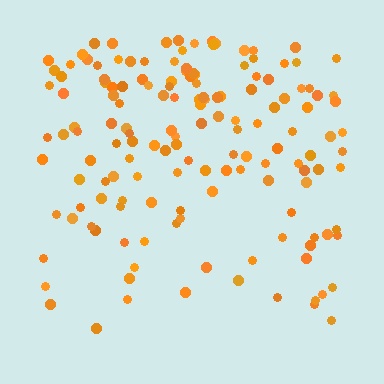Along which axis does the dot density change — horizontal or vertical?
Vertical.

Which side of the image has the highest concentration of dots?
The top.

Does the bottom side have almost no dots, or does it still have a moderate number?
Still a moderate number, just noticeably fewer than the top.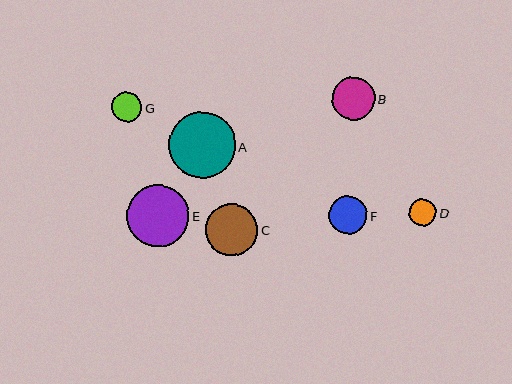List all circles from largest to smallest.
From largest to smallest: A, E, C, B, F, G, D.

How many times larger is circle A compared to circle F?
Circle A is approximately 1.7 times the size of circle F.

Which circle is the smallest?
Circle D is the smallest with a size of approximately 27 pixels.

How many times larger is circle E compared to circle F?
Circle E is approximately 1.6 times the size of circle F.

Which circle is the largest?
Circle A is the largest with a size of approximately 66 pixels.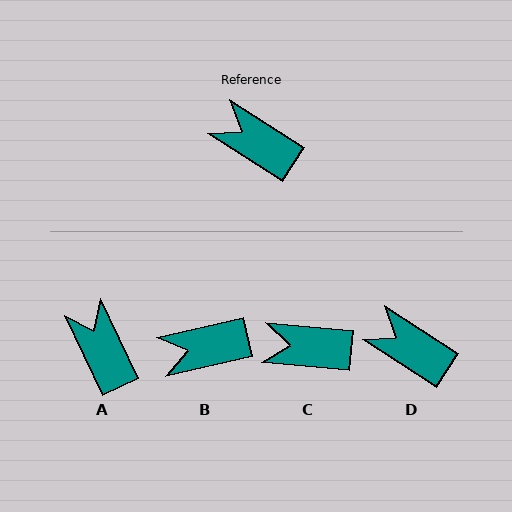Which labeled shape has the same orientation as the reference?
D.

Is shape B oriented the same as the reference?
No, it is off by about 46 degrees.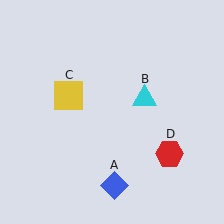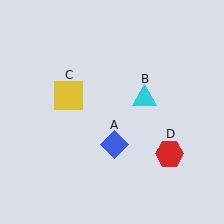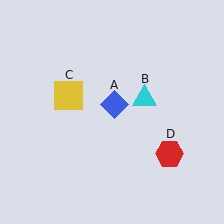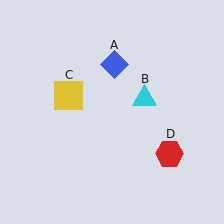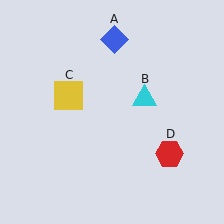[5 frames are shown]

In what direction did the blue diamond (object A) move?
The blue diamond (object A) moved up.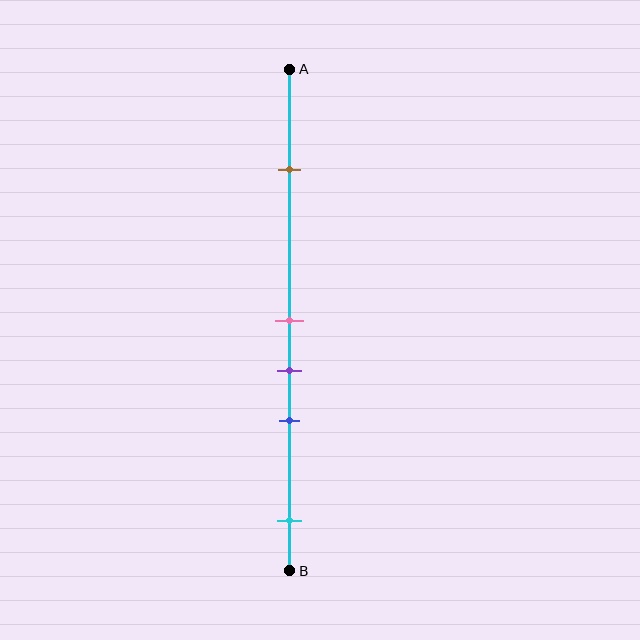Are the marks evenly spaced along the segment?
No, the marks are not evenly spaced.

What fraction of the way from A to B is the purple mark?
The purple mark is approximately 60% (0.6) of the way from A to B.